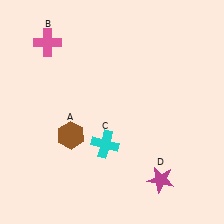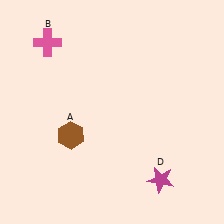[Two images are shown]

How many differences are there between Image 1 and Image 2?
There is 1 difference between the two images.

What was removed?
The cyan cross (C) was removed in Image 2.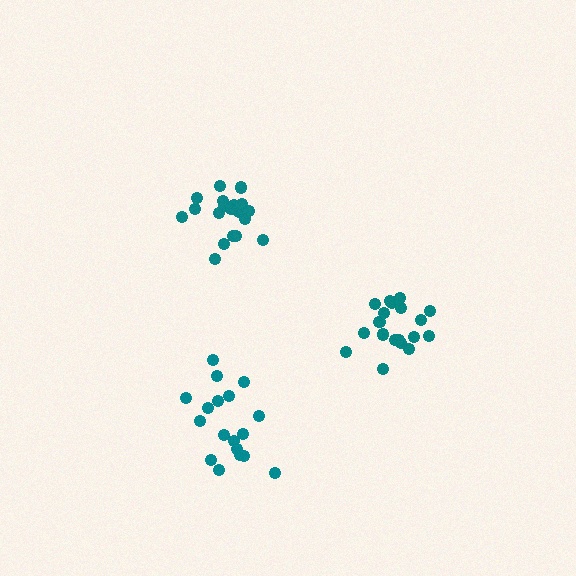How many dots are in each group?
Group 1: 19 dots, Group 2: 19 dots, Group 3: 18 dots (56 total).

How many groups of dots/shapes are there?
There are 3 groups.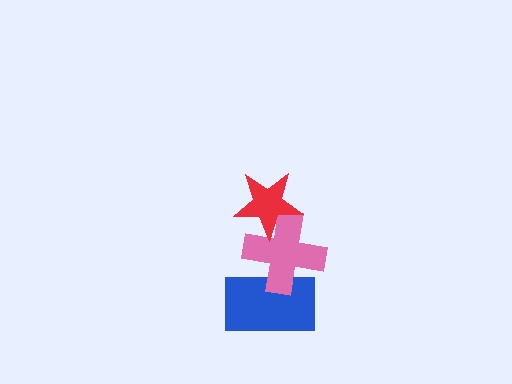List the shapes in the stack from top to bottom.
From top to bottom: the red star, the pink cross, the blue rectangle.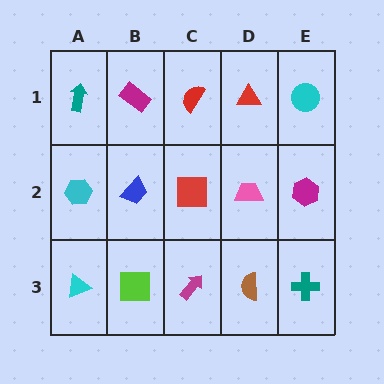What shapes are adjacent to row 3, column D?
A pink trapezoid (row 2, column D), a magenta arrow (row 3, column C), a teal cross (row 3, column E).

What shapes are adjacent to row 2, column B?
A magenta rectangle (row 1, column B), a lime square (row 3, column B), a cyan hexagon (row 2, column A), a red square (row 2, column C).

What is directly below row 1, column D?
A pink trapezoid.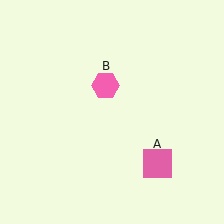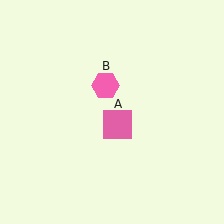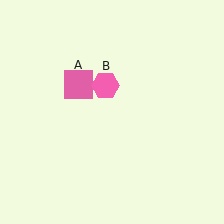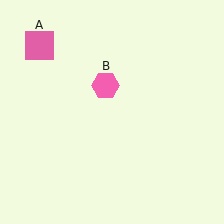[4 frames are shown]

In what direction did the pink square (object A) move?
The pink square (object A) moved up and to the left.